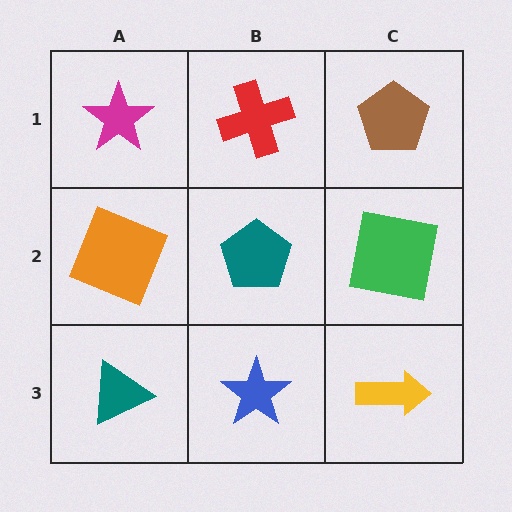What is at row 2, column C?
A green square.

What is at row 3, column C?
A yellow arrow.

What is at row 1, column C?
A brown pentagon.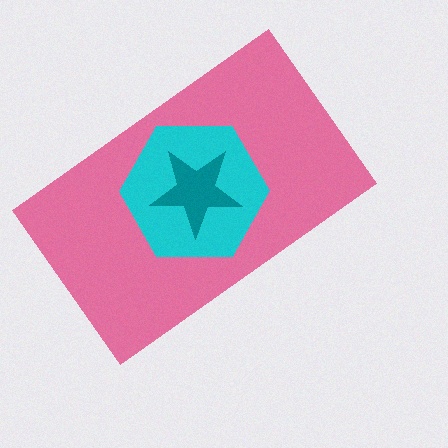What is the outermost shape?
The pink rectangle.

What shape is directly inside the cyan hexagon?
The teal star.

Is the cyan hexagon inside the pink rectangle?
Yes.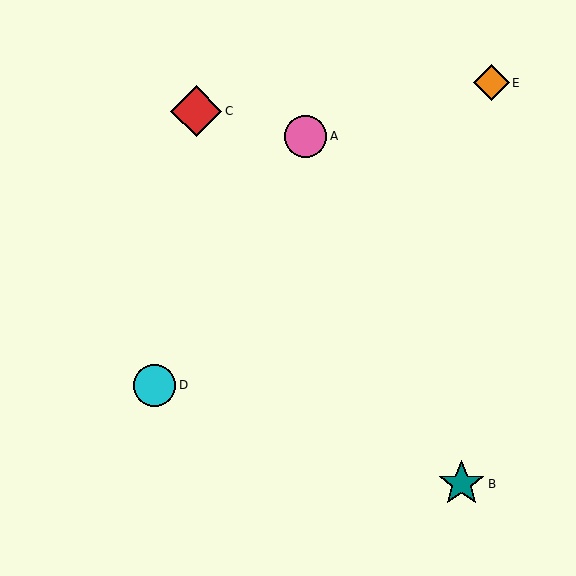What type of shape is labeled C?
Shape C is a red diamond.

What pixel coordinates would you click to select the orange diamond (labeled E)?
Click at (491, 83) to select the orange diamond E.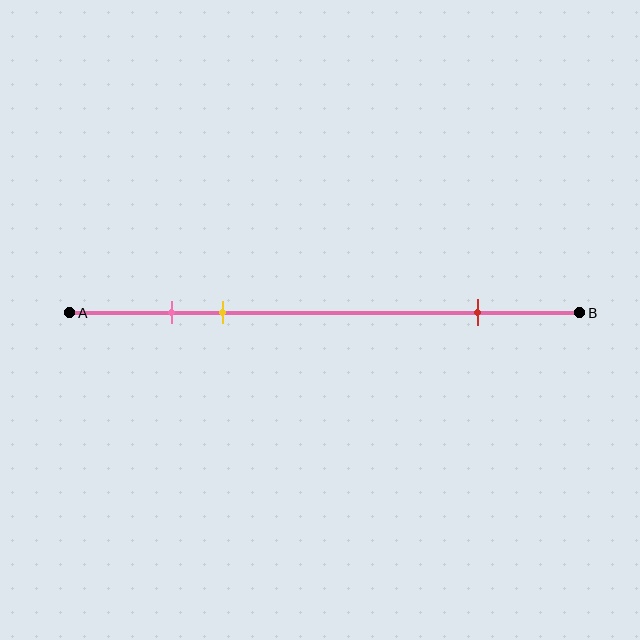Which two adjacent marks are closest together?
The pink and yellow marks are the closest adjacent pair.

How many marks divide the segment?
There are 3 marks dividing the segment.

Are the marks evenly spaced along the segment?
No, the marks are not evenly spaced.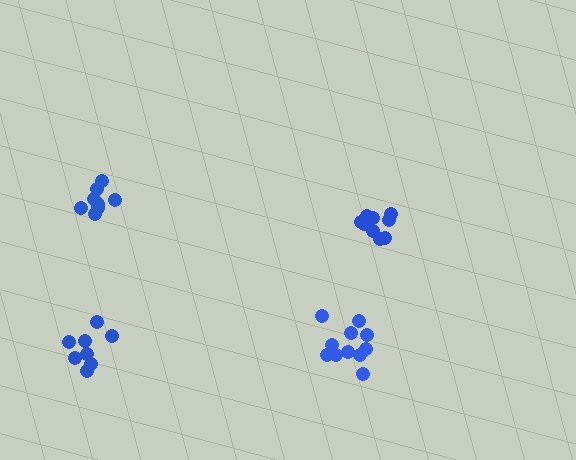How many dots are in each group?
Group 1: 8 dots, Group 2: 11 dots, Group 3: 10 dots, Group 4: 8 dots (37 total).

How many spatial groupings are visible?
There are 4 spatial groupings.